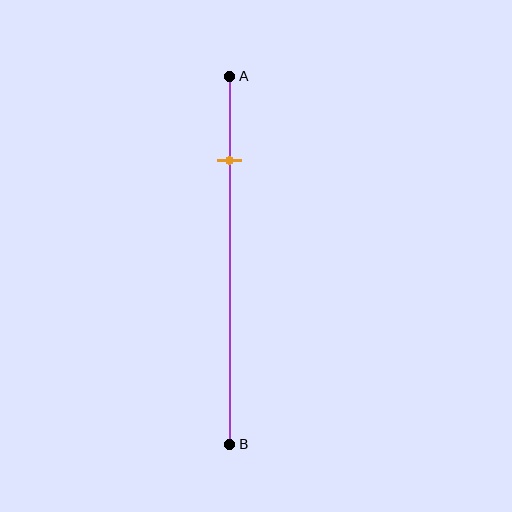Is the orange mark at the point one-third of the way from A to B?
No, the mark is at about 25% from A, not at the 33% one-third point.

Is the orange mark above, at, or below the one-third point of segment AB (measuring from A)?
The orange mark is above the one-third point of segment AB.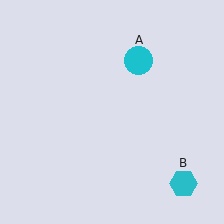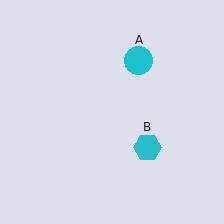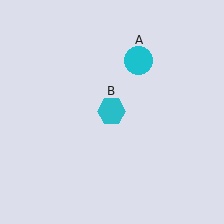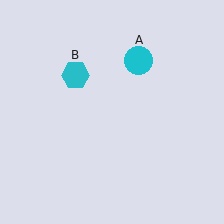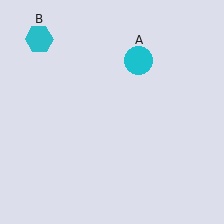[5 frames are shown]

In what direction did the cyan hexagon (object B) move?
The cyan hexagon (object B) moved up and to the left.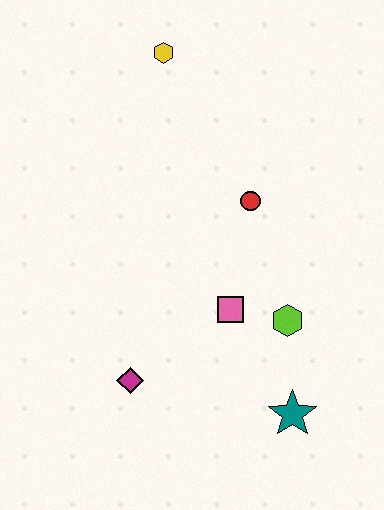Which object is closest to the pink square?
The lime hexagon is closest to the pink square.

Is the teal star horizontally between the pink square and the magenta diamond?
No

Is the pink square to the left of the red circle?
Yes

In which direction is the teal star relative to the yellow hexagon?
The teal star is below the yellow hexagon.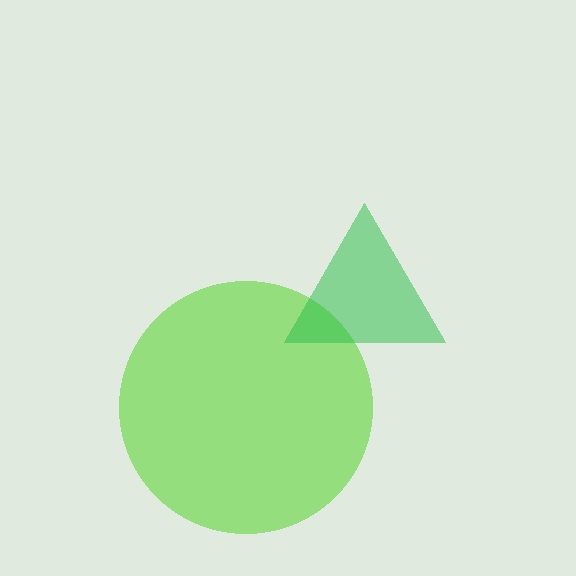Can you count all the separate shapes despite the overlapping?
Yes, there are 2 separate shapes.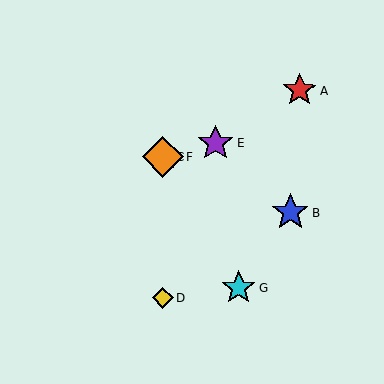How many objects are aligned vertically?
3 objects (C, D, F) are aligned vertically.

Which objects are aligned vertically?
Objects C, D, F are aligned vertically.